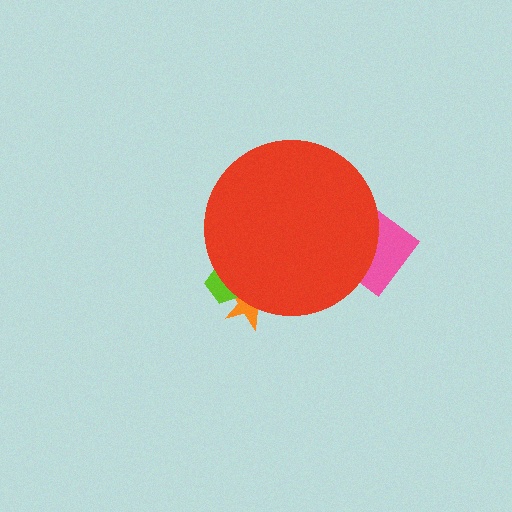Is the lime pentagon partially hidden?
Yes, the lime pentagon is partially hidden behind the red circle.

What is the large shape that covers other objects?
A red circle.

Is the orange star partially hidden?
Yes, the orange star is partially hidden behind the red circle.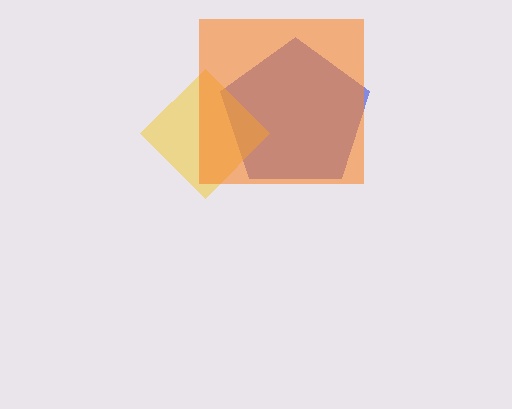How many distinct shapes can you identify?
There are 3 distinct shapes: a blue pentagon, a yellow diamond, an orange square.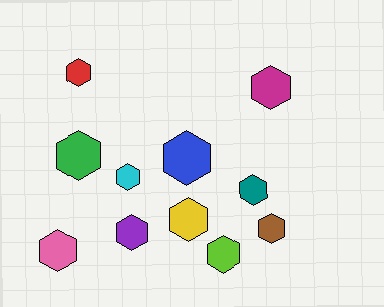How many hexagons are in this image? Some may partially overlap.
There are 11 hexagons.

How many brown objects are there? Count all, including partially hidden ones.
There is 1 brown object.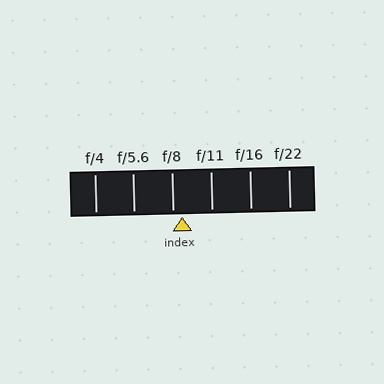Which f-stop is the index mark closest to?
The index mark is closest to f/8.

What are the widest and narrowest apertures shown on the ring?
The widest aperture shown is f/4 and the narrowest is f/22.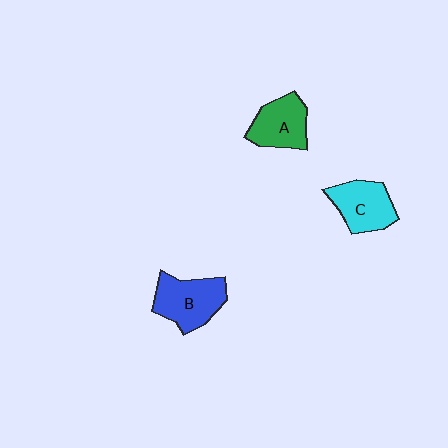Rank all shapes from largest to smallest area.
From largest to smallest: B (blue), C (cyan), A (green).